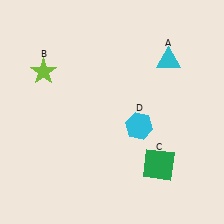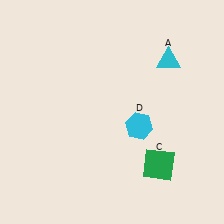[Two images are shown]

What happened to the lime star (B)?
The lime star (B) was removed in Image 2. It was in the top-left area of Image 1.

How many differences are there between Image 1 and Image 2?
There is 1 difference between the two images.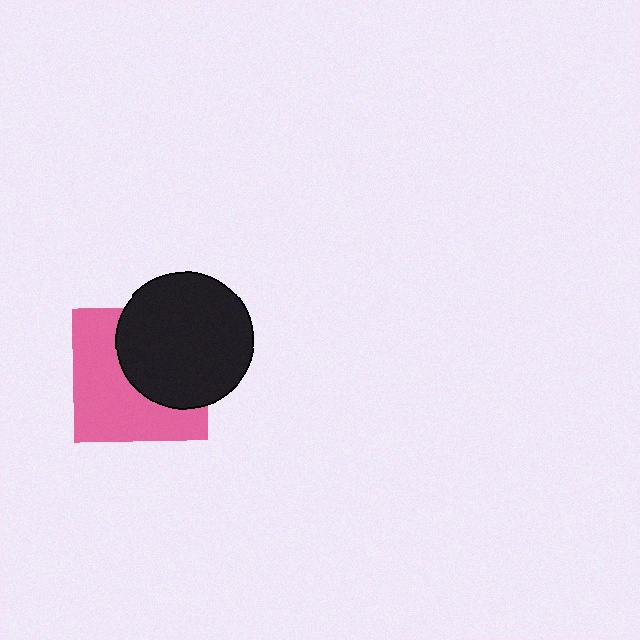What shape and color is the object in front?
The object in front is a black circle.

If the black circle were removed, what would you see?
You would see the complete pink square.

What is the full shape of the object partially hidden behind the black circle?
The partially hidden object is a pink square.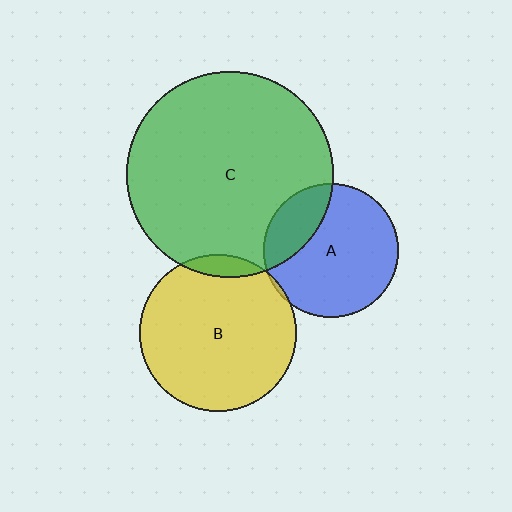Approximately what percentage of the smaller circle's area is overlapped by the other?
Approximately 5%.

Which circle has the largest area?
Circle C (green).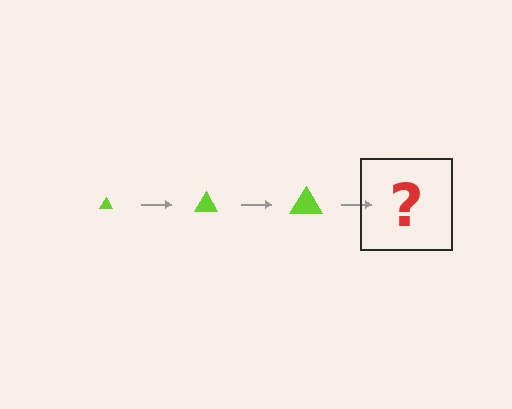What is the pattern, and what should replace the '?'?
The pattern is that the triangle gets progressively larger each step. The '?' should be a lime triangle, larger than the previous one.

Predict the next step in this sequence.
The next step is a lime triangle, larger than the previous one.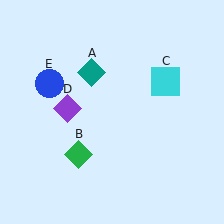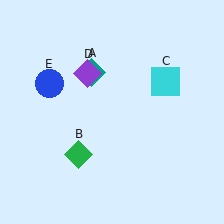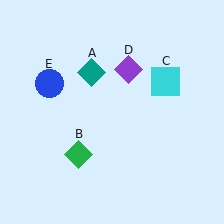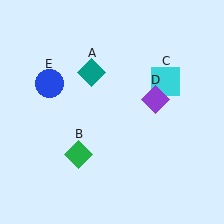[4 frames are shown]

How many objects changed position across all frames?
1 object changed position: purple diamond (object D).